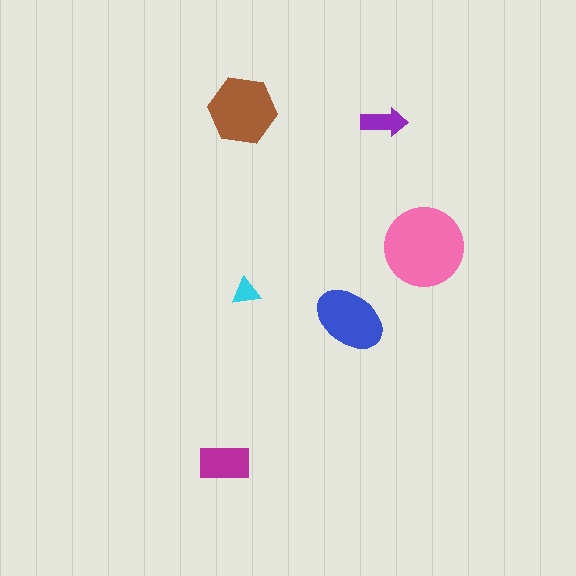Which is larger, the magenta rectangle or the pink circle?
The pink circle.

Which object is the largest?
The pink circle.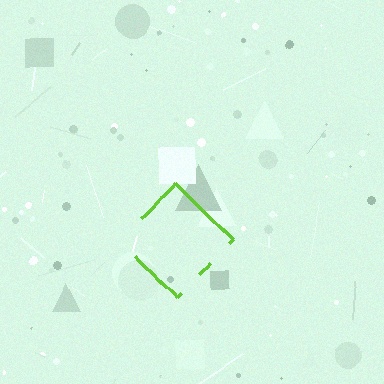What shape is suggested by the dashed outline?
The dashed outline suggests a diamond.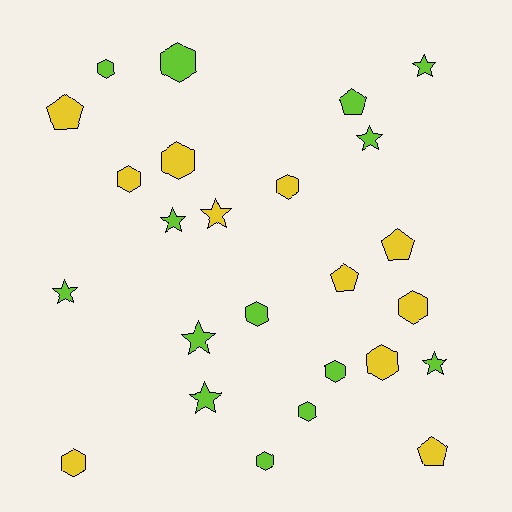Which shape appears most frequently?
Hexagon, with 12 objects.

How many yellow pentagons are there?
There are 4 yellow pentagons.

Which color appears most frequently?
Lime, with 14 objects.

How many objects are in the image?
There are 25 objects.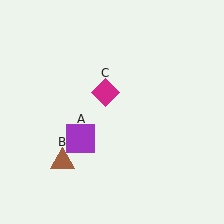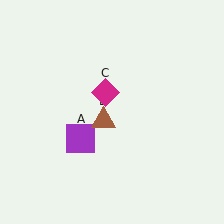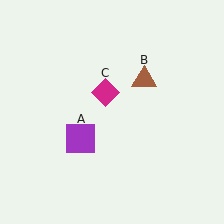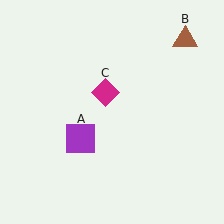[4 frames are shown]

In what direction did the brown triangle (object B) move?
The brown triangle (object B) moved up and to the right.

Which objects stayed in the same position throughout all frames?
Purple square (object A) and magenta diamond (object C) remained stationary.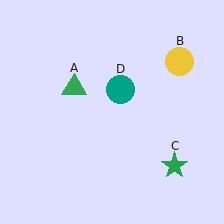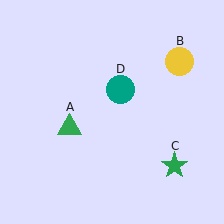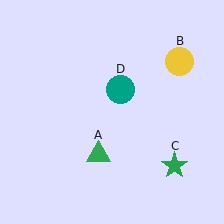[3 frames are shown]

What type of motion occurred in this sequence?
The green triangle (object A) rotated counterclockwise around the center of the scene.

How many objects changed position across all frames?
1 object changed position: green triangle (object A).